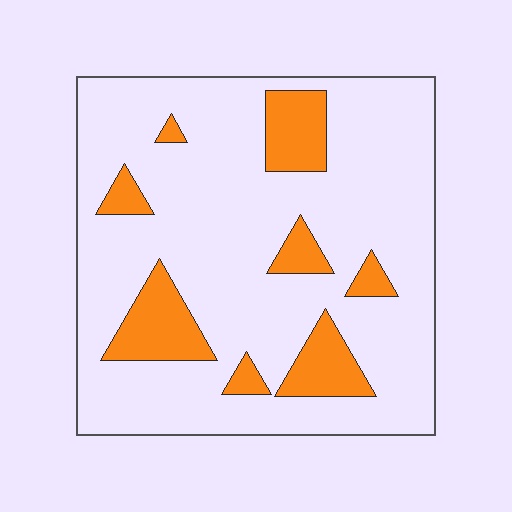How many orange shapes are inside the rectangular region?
8.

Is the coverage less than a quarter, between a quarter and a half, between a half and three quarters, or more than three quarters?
Less than a quarter.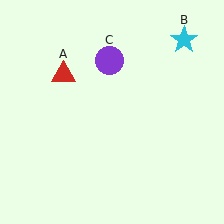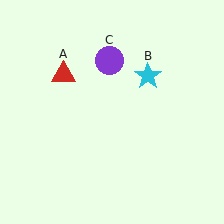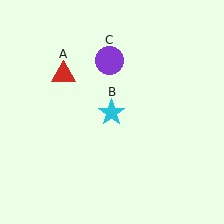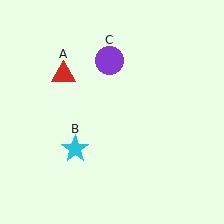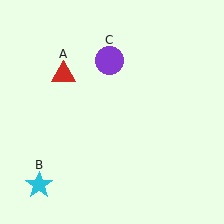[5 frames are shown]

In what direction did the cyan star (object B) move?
The cyan star (object B) moved down and to the left.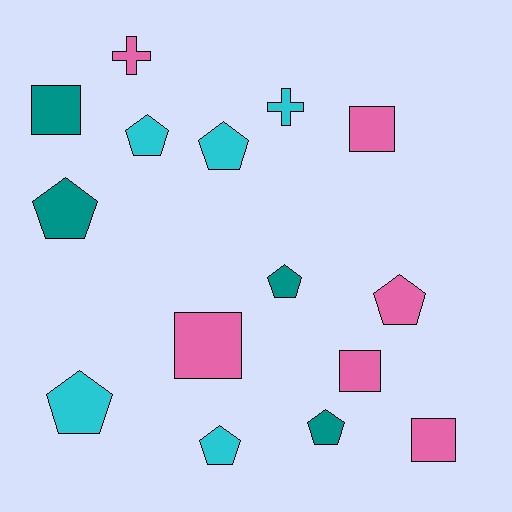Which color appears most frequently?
Pink, with 6 objects.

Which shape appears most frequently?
Pentagon, with 8 objects.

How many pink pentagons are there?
There is 1 pink pentagon.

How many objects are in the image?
There are 15 objects.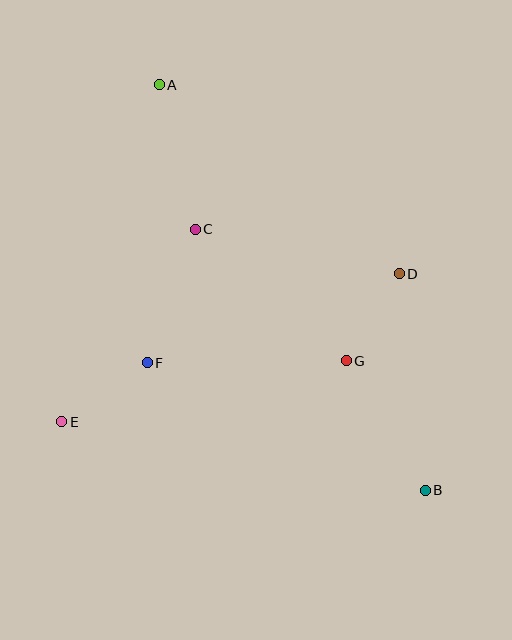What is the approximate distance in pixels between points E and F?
The distance between E and F is approximately 104 pixels.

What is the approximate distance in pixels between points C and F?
The distance between C and F is approximately 141 pixels.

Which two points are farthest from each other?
Points A and B are farthest from each other.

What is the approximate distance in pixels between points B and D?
The distance between B and D is approximately 218 pixels.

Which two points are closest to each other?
Points D and G are closest to each other.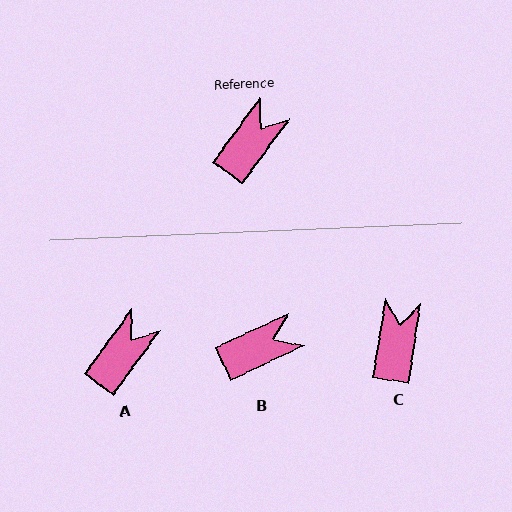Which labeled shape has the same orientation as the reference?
A.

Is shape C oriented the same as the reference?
No, it is off by about 27 degrees.